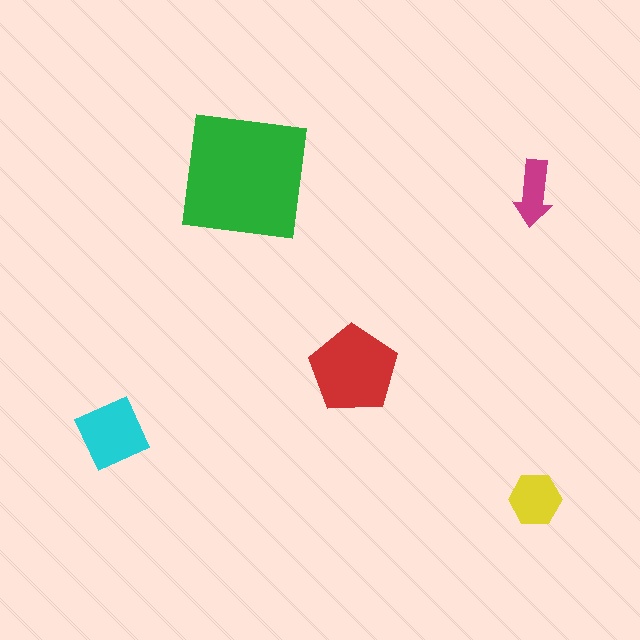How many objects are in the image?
There are 5 objects in the image.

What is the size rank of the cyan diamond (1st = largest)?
3rd.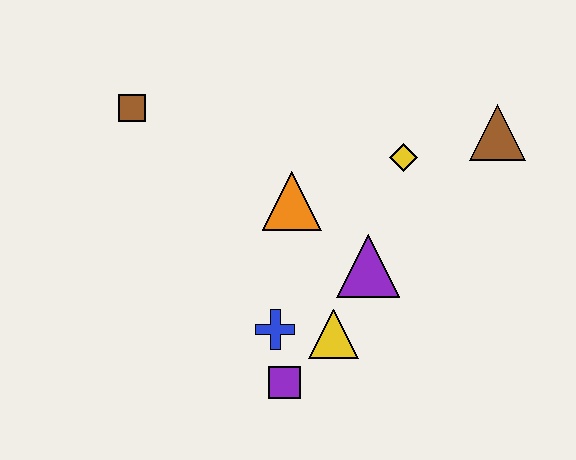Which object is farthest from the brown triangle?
The brown square is farthest from the brown triangle.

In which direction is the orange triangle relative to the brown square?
The orange triangle is to the right of the brown square.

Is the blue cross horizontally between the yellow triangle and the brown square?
Yes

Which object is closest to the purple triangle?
The yellow triangle is closest to the purple triangle.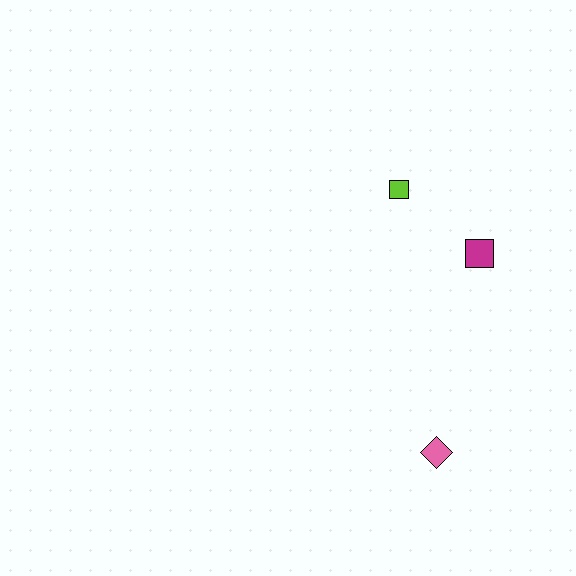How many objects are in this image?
There are 3 objects.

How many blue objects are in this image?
There are no blue objects.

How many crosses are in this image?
There are no crosses.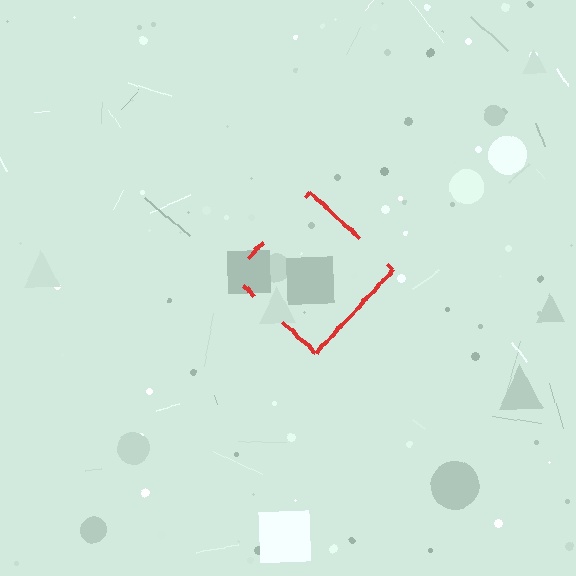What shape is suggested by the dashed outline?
The dashed outline suggests a diamond.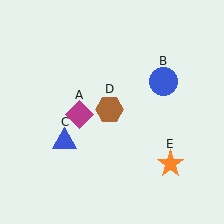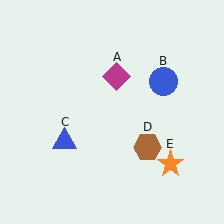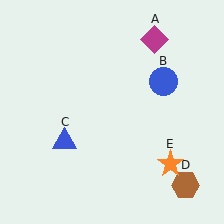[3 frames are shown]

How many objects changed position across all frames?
2 objects changed position: magenta diamond (object A), brown hexagon (object D).